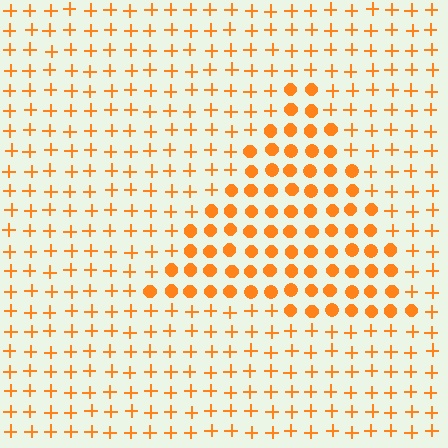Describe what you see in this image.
The image is filled with small orange elements arranged in a uniform grid. A triangle-shaped region contains circles, while the surrounding area contains plus signs. The boundary is defined purely by the change in element shape.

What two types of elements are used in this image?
The image uses circles inside the triangle region and plus signs outside it.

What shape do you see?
I see a triangle.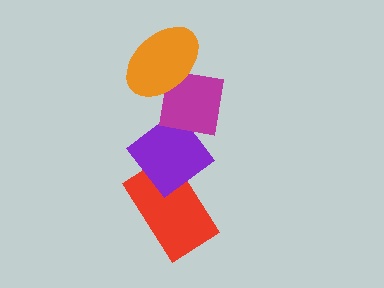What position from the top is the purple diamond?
The purple diamond is 3rd from the top.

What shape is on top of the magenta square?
The orange ellipse is on top of the magenta square.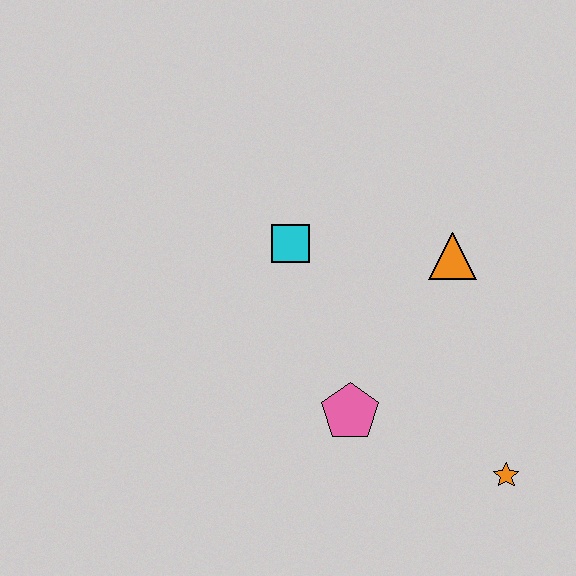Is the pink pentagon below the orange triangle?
Yes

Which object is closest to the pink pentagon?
The orange star is closest to the pink pentagon.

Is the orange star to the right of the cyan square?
Yes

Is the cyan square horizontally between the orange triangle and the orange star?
No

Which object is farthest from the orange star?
The cyan square is farthest from the orange star.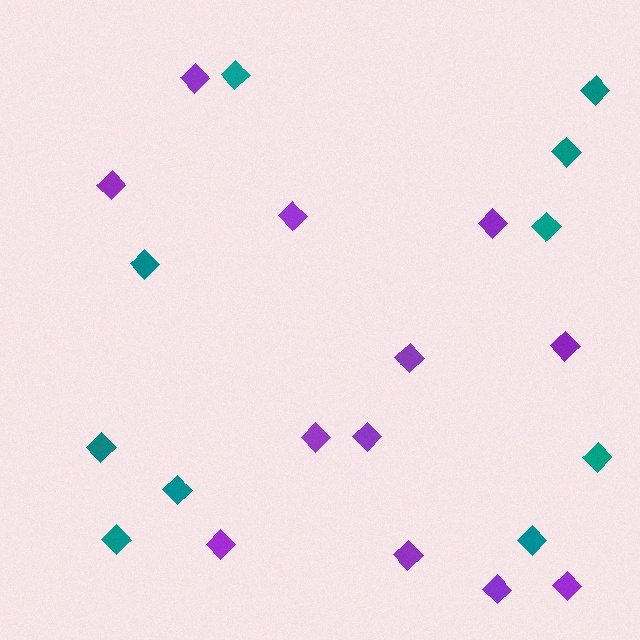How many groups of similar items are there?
There are 2 groups: one group of teal diamonds (10) and one group of purple diamonds (12).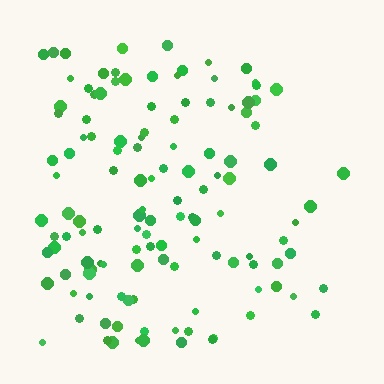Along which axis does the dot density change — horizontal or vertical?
Horizontal.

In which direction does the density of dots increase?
From right to left, with the left side densest.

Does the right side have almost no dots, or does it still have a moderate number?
Still a moderate number, just noticeably fewer than the left.